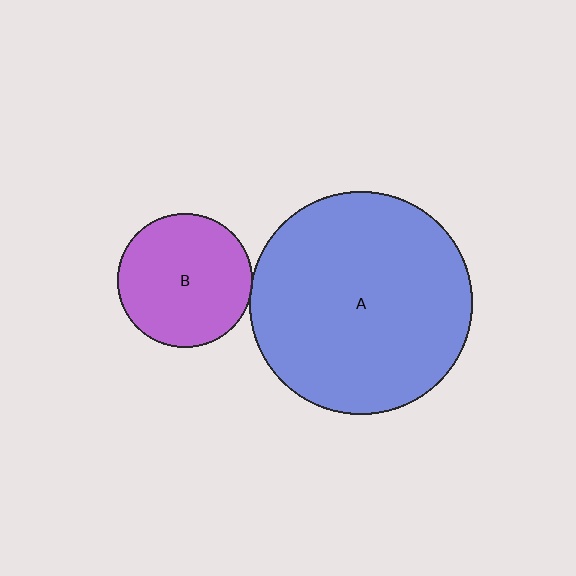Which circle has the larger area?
Circle A (blue).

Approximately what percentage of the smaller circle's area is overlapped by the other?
Approximately 5%.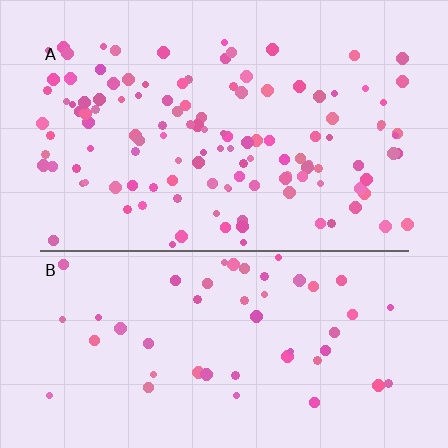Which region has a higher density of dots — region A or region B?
A (the top).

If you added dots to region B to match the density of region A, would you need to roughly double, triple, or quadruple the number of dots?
Approximately double.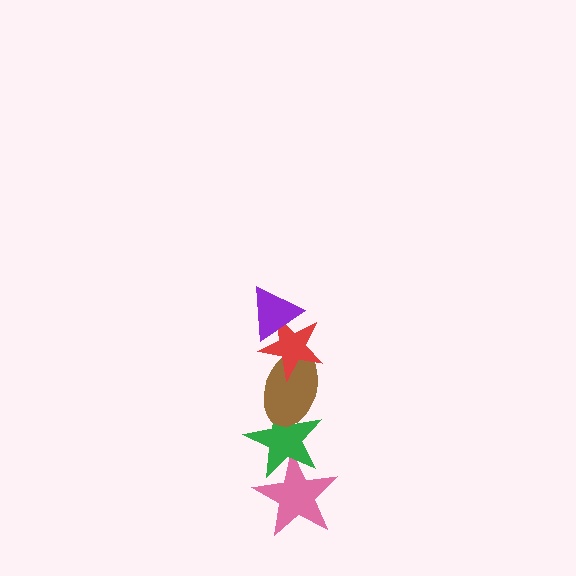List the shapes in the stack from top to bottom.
From top to bottom: the purple triangle, the red star, the brown ellipse, the green star, the pink star.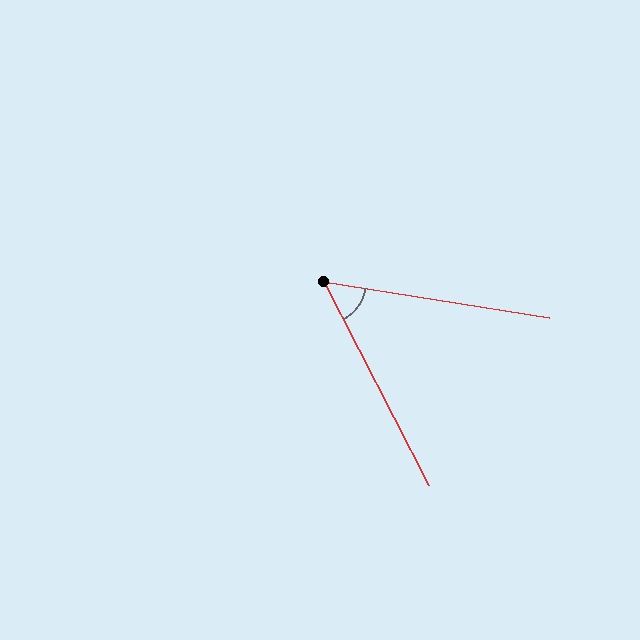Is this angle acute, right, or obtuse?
It is acute.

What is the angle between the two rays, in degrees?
Approximately 54 degrees.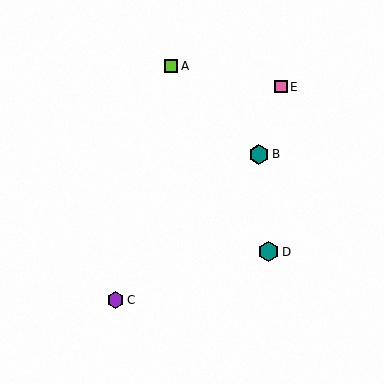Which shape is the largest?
The teal hexagon (labeled D) is the largest.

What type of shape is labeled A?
Shape A is a lime square.